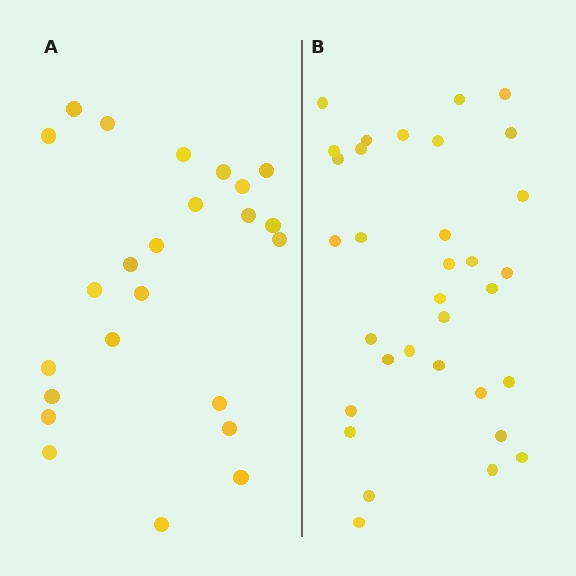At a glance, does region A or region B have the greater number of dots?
Region B (the right region) has more dots.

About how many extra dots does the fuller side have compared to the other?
Region B has roughly 8 or so more dots than region A.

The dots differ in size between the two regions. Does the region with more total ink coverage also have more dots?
No. Region A has more total ink coverage because its dots are larger, but region B actually contains more individual dots. Total area can be misleading — the number of items is what matters here.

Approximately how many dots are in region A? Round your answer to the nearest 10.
About 20 dots. (The exact count is 24, which rounds to 20.)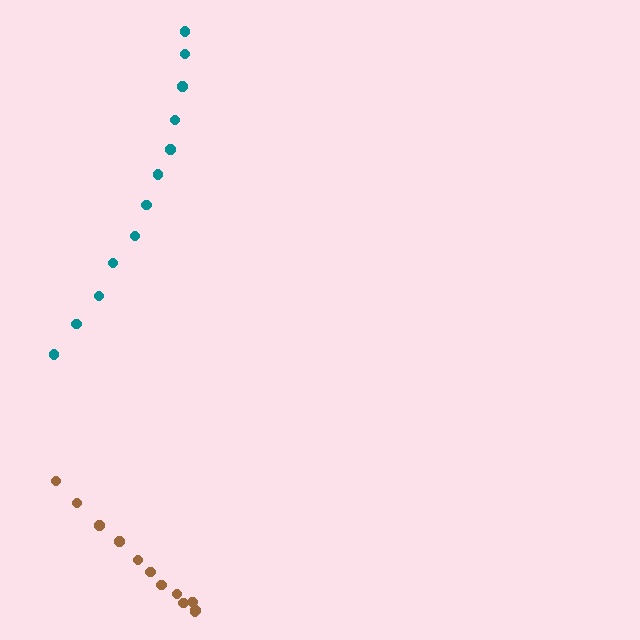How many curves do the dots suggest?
There are 2 distinct paths.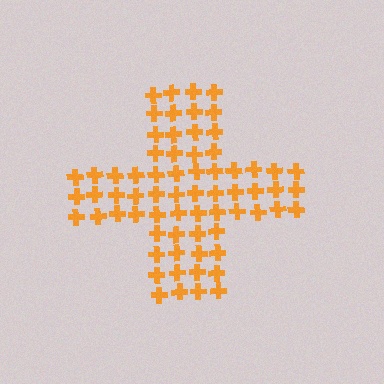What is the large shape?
The large shape is a cross.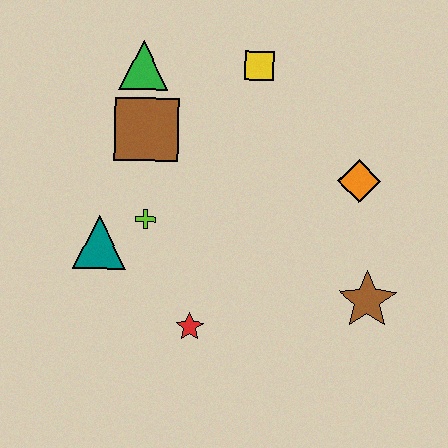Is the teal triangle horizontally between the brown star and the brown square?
No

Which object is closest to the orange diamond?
The brown star is closest to the orange diamond.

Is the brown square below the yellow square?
Yes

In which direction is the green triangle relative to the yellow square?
The green triangle is to the left of the yellow square.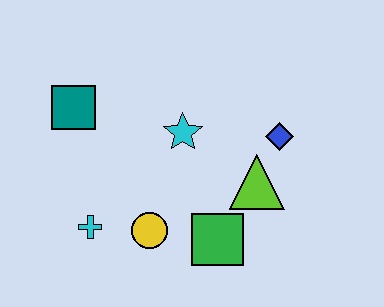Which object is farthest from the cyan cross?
The blue diamond is farthest from the cyan cross.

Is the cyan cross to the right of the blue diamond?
No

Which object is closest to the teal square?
The cyan star is closest to the teal square.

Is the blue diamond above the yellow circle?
Yes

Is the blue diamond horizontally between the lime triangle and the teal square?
No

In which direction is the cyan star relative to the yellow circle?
The cyan star is above the yellow circle.